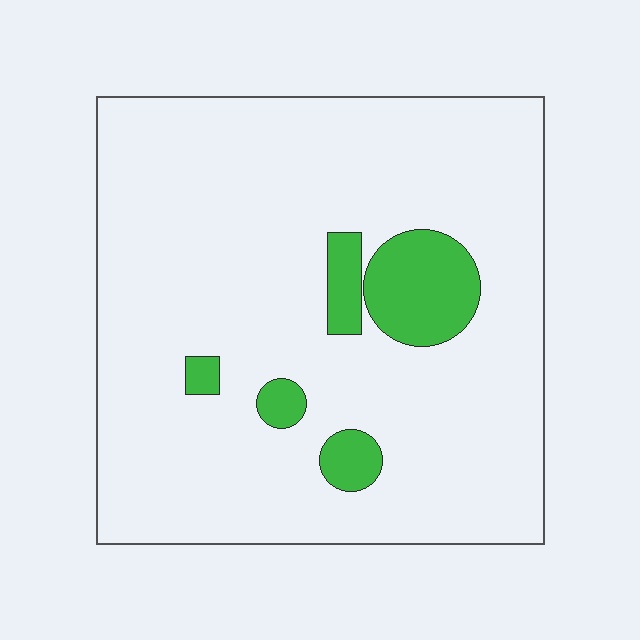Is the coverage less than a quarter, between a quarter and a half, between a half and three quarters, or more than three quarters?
Less than a quarter.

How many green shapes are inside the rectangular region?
5.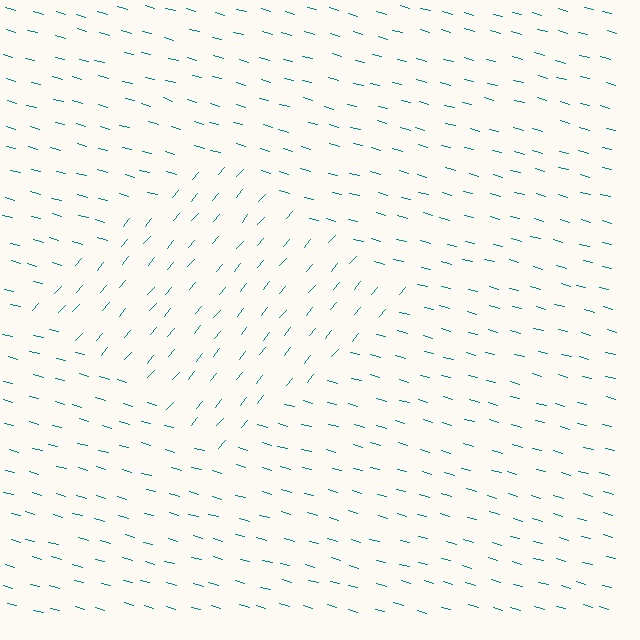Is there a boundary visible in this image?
Yes, there is a texture boundary formed by a change in line orientation.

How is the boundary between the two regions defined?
The boundary is defined purely by a change in line orientation (approximately 65 degrees difference). All lines are the same color and thickness.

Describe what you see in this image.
The image is filled with small teal line segments. A diamond region in the image has lines oriented differently from the surrounding lines, creating a visible texture boundary.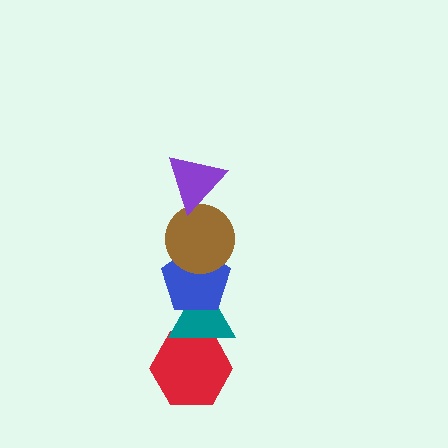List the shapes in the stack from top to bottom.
From top to bottom: the purple triangle, the brown circle, the blue pentagon, the teal triangle, the red hexagon.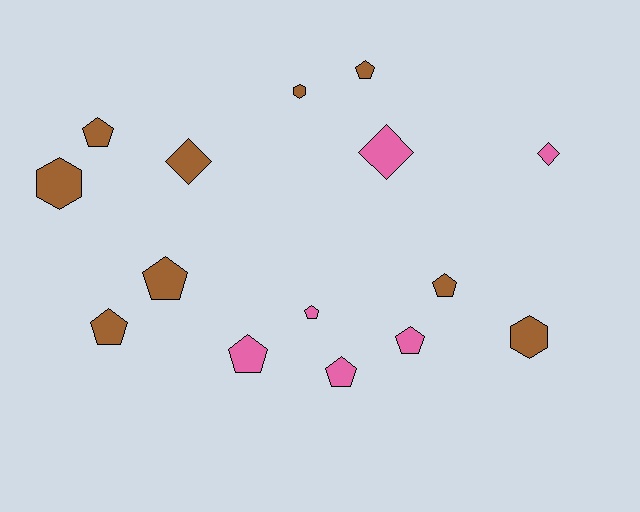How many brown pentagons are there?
There are 5 brown pentagons.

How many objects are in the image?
There are 15 objects.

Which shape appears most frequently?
Pentagon, with 9 objects.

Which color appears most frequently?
Brown, with 9 objects.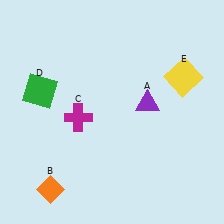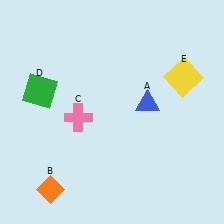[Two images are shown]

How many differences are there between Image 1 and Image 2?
There are 2 differences between the two images.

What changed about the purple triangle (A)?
In Image 1, A is purple. In Image 2, it changed to blue.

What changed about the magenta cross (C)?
In Image 1, C is magenta. In Image 2, it changed to pink.